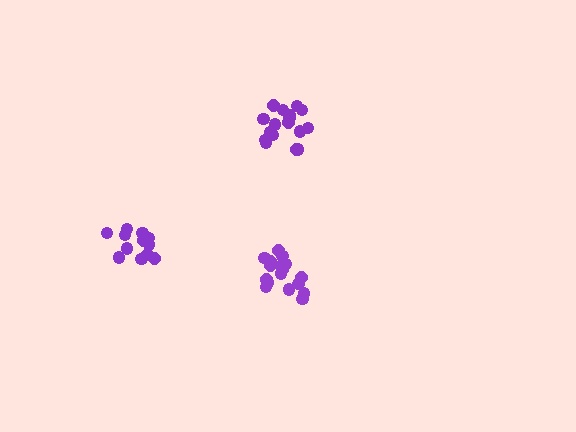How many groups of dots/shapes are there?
There are 3 groups.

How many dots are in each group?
Group 1: 17 dots, Group 2: 17 dots, Group 3: 12 dots (46 total).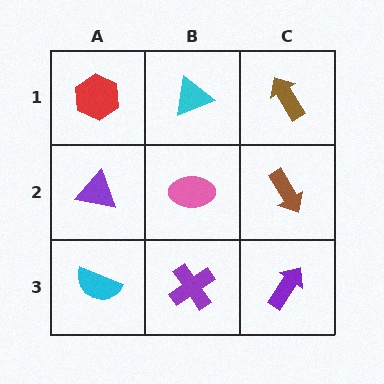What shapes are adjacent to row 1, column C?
A brown arrow (row 2, column C), a cyan triangle (row 1, column B).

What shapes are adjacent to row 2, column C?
A brown arrow (row 1, column C), a purple arrow (row 3, column C), a pink ellipse (row 2, column B).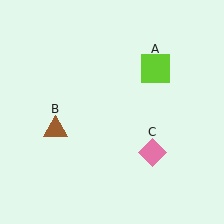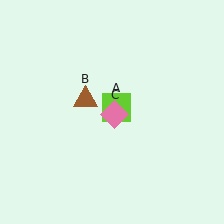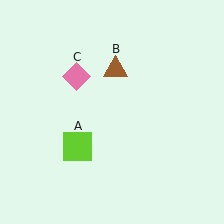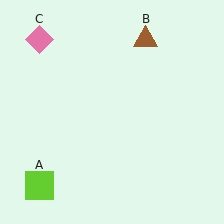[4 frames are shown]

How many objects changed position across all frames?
3 objects changed position: lime square (object A), brown triangle (object B), pink diamond (object C).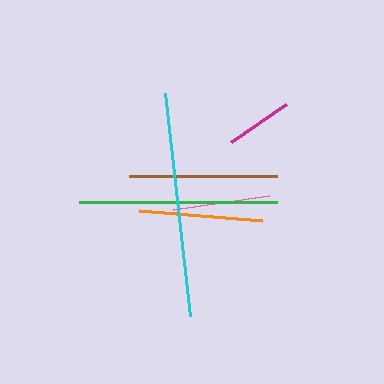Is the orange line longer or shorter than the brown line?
The brown line is longer than the orange line.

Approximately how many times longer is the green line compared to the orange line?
The green line is approximately 1.6 times the length of the orange line.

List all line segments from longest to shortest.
From longest to shortest: cyan, green, brown, orange, pink, magenta.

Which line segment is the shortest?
The magenta line is the shortest at approximately 67 pixels.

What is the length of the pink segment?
The pink segment is approximately 97 pixels long.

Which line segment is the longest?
The cyan line is the longest at approximately 224 pixels.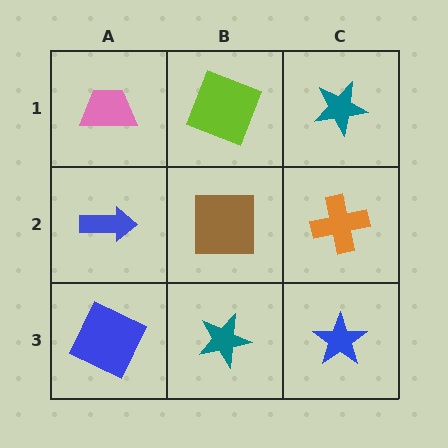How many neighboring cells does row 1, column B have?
3.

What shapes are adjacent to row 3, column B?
A brown square (row 2, column B), a blue square (row 3, column A), a blue star (row 3, column C).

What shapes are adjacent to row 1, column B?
A brown square (row 2, column B), a pink trapezoid (row 1, column A), a teal star (row 1, column C).